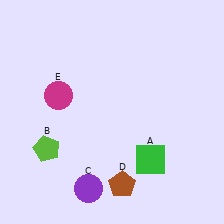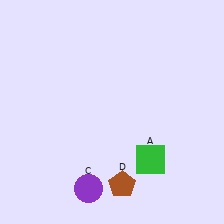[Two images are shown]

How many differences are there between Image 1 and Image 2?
There are 2 differences between the two images.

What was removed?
The lime pentagon (B), the magenta circle (E) were removed in Image 2.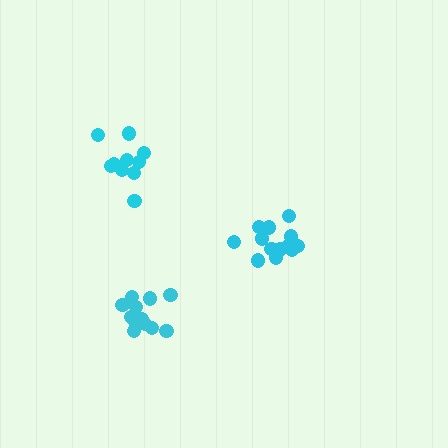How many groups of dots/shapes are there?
There are 3 groups.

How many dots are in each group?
Group 1: 12 dots, Group 2: 14 dots, Group 3: 10 dots (36 total).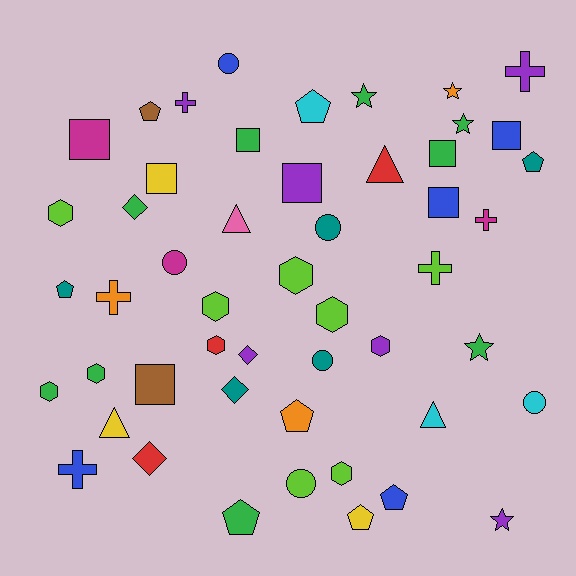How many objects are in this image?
There are 50 objects.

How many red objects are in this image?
There are 3 red objects.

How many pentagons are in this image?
There are 8 pentagons.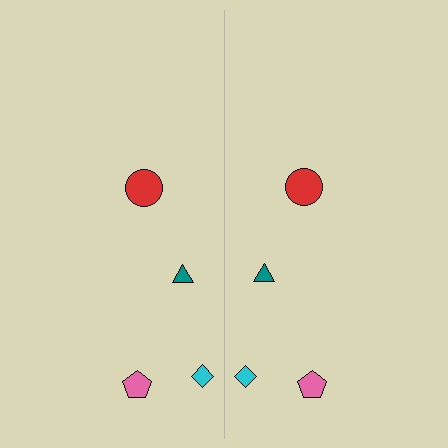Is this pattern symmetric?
Yes, this pattern has bilateral (reflection) symmetry.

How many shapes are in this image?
There are 8 shapes in this image.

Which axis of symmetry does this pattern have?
The pattern has a vertical axis of symmetry running through the center of the image.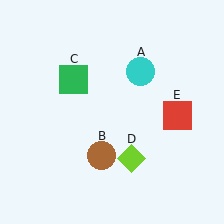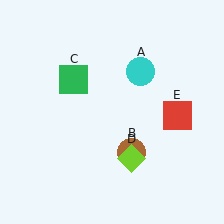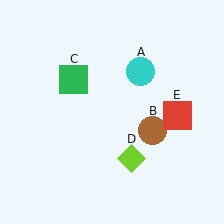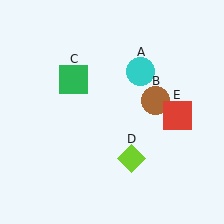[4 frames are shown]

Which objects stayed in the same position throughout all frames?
Cyan circle (object A) and green square (object C) and lime diamond (object D) and red square (object E) remained stationary.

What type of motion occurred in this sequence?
The brown circle (object B) rotated counterclockwise around the center of the scene.